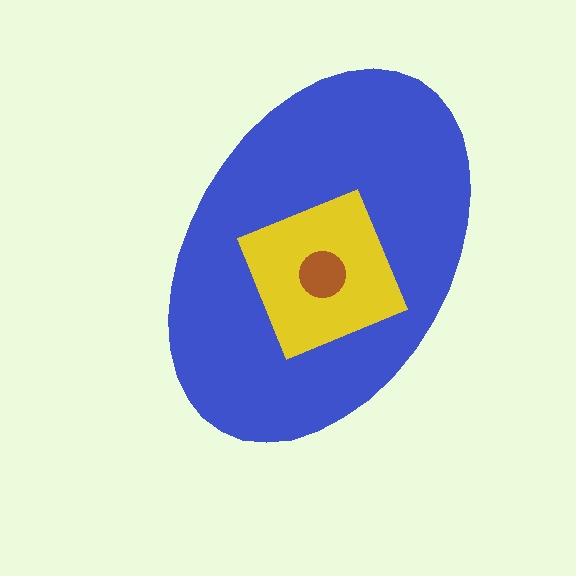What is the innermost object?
The brown circle.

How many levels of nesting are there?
3.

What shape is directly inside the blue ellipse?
The yellow diamond.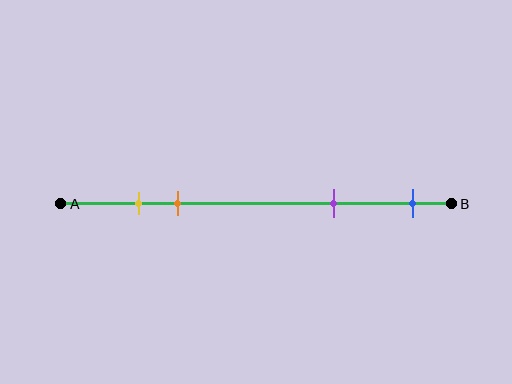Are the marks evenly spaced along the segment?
No, the marks are not evenly spaced.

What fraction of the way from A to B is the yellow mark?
The yellow mark is approximately 20% (0.2) of the way from A to B.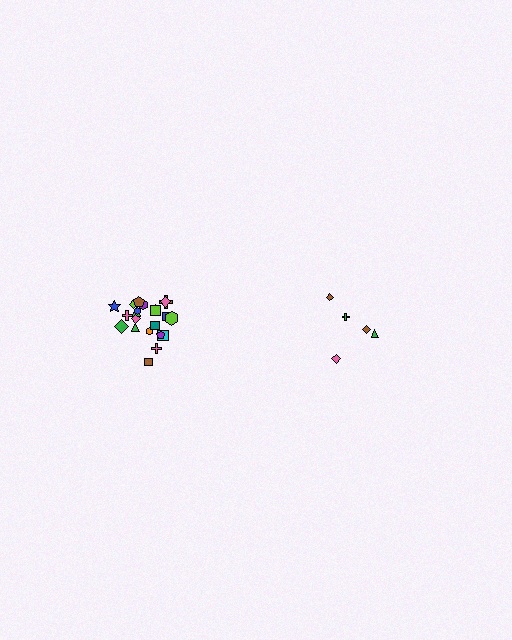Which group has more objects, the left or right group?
The left group.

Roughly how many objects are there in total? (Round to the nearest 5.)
Roughly 25 objects in total.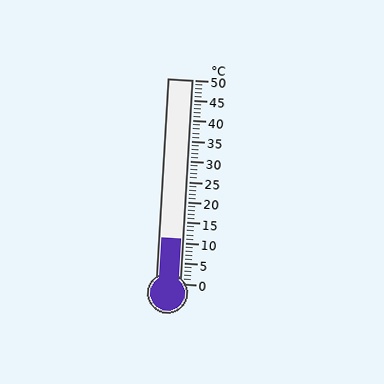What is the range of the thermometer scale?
The thermometer scale ranges from 0°C to 50°C.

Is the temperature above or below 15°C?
The temperature is below 15°C.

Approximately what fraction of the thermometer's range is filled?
The thermometer is filled to approximately 20% of its range.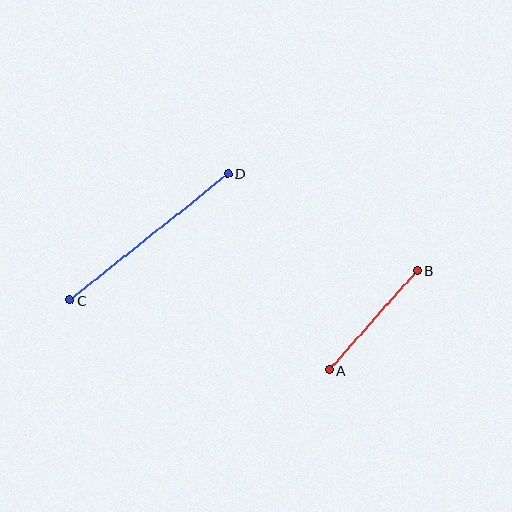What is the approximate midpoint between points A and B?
The midpoint is at approximately (373, 320) pixels.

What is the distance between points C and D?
The distance is approximately 202 pixels.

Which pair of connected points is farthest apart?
Points C and D are farthest apart.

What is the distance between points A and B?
The distance is approximately 133 pixels.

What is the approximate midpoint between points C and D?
The midpoint is at approximately (149, 237) pixels.